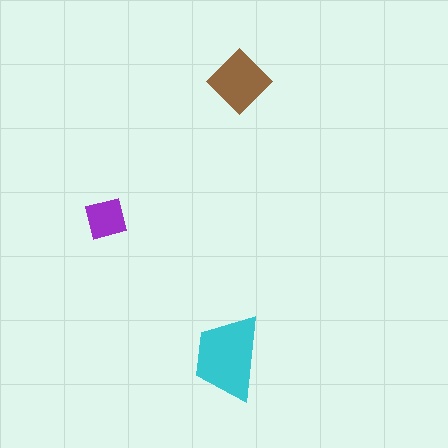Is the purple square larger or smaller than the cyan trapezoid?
Smaller.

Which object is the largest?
The cyan trapezoid.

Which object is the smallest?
The purple square.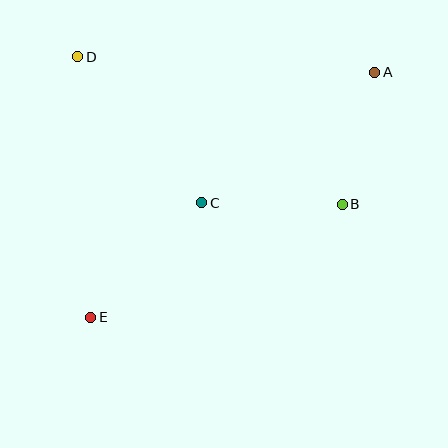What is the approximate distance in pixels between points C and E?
The distance between C and E is approximately 159 pixels.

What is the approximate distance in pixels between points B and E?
The distance between B and E is approximately 276 pixels.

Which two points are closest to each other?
Points A and B are closest to each other.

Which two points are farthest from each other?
Points A and E are farthest from each other.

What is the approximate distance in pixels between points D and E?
The distance between D and E is approximately 261 pixels.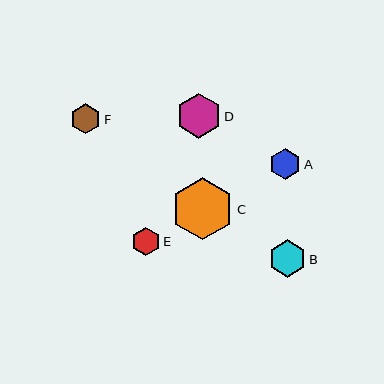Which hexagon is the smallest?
Hexagon E is the smallest with a size of approximately 29 pixels.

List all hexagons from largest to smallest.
From largest to smallest: C, D, B, A, F, E.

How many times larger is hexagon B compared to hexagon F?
Hexagon B is approximately 1.2 times the size of hexagon F.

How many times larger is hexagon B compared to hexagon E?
Hexagon B is approximately 1.3 times the size of hexagon E.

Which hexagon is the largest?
Hexagon C is the largest with a size of approximately 62 pixels.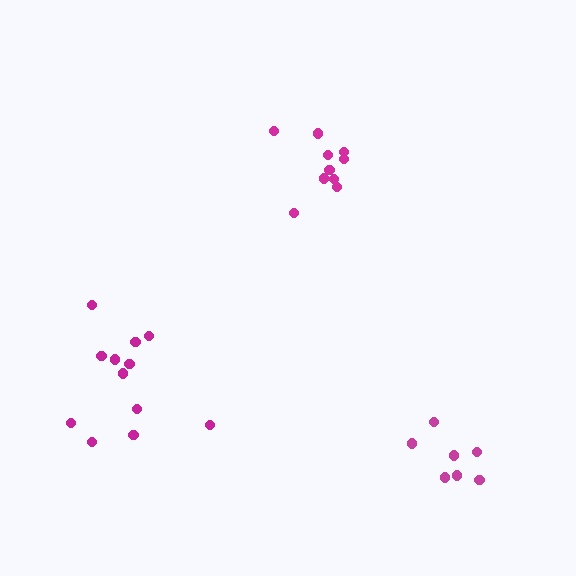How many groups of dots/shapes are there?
There are 3 groups.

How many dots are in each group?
Group 1: 10 dots, Group 2: 7 dots, Group 3: 12 dots (29 total).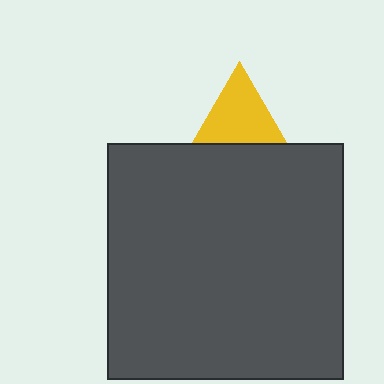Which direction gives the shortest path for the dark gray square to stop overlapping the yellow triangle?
Moving down gives the shortest separation.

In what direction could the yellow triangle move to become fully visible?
The yellow triangle could move up. That would shift it out from behind the dark gray square entirely.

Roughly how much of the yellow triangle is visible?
About half of it is visible (roughly 47%).